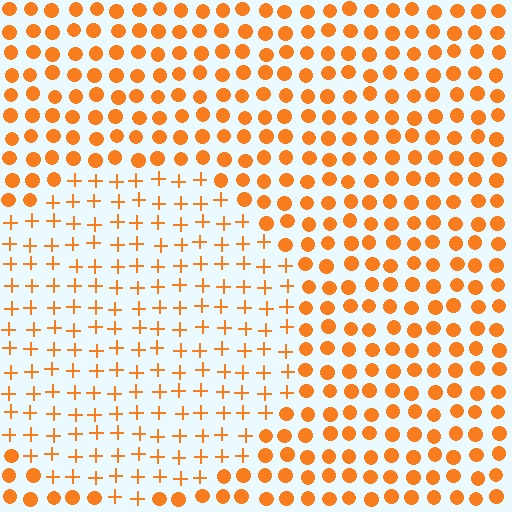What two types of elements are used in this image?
The image uses plus signs inside the circle region and circles outside it.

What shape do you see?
I see a circle.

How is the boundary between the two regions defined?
The boundary is defined by a change in element shape: plus signs inside vs. circles outside. All elements share the same color and spacing.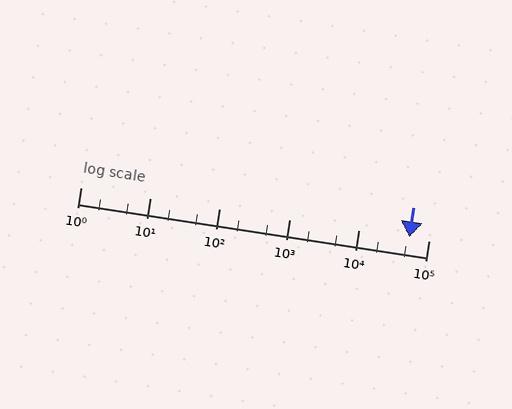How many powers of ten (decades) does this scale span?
The scale spans 5 decades, from 1 to 100000.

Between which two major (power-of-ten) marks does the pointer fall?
The pointer is between 10000 and 100000.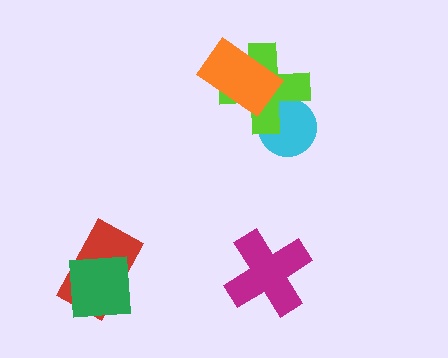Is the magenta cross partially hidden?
No, no other shape covers it.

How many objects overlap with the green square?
1 object overlaps with the green square.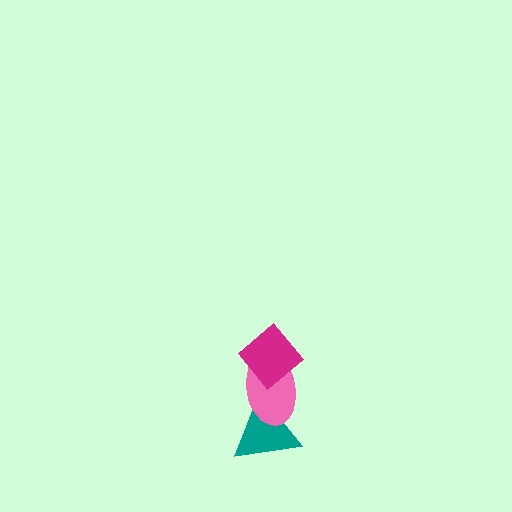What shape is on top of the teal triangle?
The pink ellipse is on top of the teal triangle.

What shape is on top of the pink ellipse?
The magenta diamond is on top of the pink ellipse.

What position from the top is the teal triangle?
The teal triangle is 3rd from the top.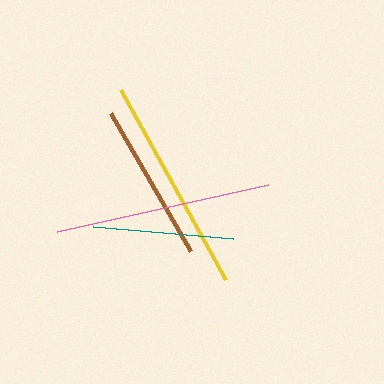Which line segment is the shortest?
The teal line is the shortest at approximately 140 pixels.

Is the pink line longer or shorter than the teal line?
The pink line is longer than the teal line.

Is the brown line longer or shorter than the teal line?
The brown line is longer than the teal line.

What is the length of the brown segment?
The brown segment is approximately 159 pixels long.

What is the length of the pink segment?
The pink segment is approximately 217 pixels long.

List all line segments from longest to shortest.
From longest to shortest: yellow, pink, brown, teal.